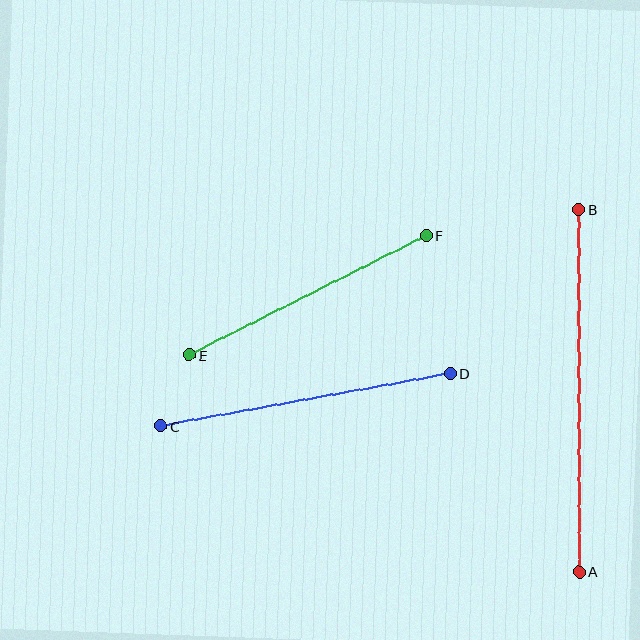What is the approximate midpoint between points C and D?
The midpoint is at approximately (306, 400) pixels.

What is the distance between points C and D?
The distance is approximately 295 pixels.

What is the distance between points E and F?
The distance is approximately 265 pixels.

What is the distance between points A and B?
The distance is approximately 363 pixels.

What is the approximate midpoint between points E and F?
The midpoint is at approximately (308, 295) pixels.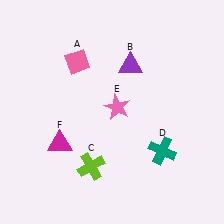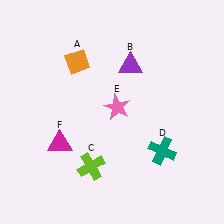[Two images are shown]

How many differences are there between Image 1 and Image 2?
There is 1 difference between the two images.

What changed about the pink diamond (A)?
In Image 1, A is pink. In Image 2, it changed to orange.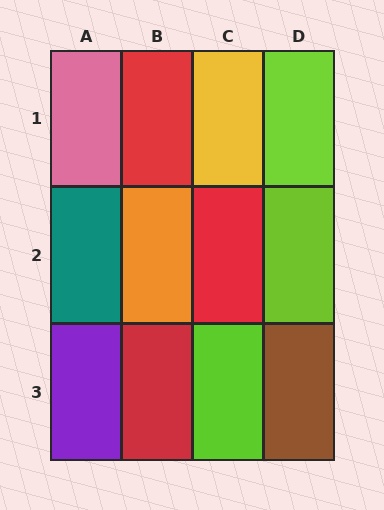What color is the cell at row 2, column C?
Red.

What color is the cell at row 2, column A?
Teal.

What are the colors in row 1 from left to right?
Pink, red, yellow, lime.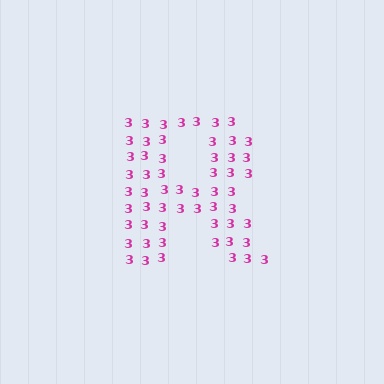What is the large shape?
The large shape is the letter R.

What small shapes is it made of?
It is made of small digit 3's.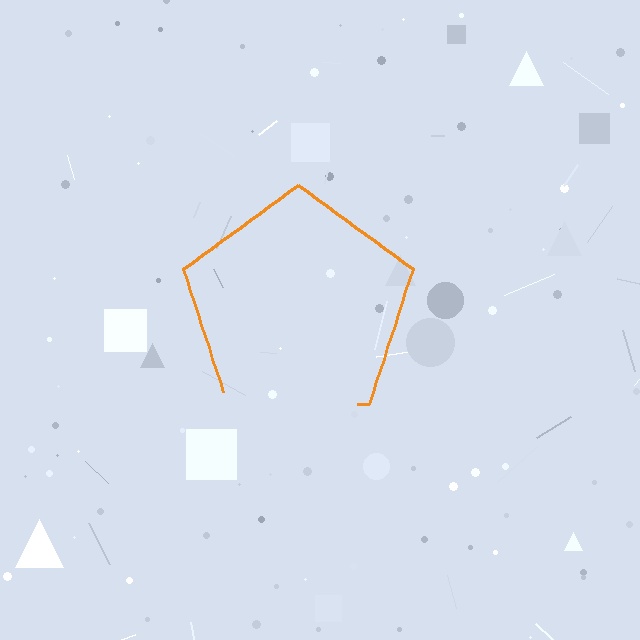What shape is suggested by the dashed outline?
The dashed outline suggests a pentagon.